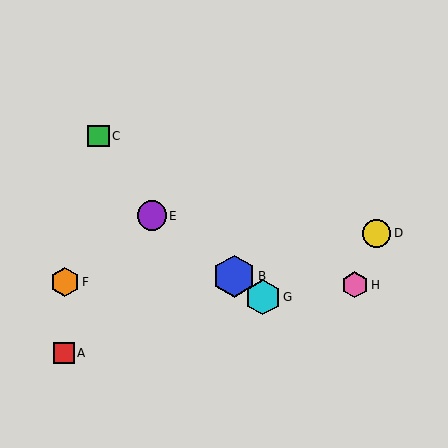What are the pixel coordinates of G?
Object G is at (263, 297).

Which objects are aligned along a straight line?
Objects B, E, G are aligned along a straight line.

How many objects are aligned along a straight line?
3 objects (B, E, G) are aligned along a straight line.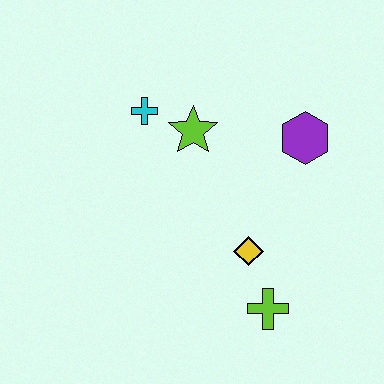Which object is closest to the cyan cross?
The lime star is closest to the cyan cross.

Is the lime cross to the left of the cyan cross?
No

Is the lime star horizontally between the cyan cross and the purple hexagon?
Yes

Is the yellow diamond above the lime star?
No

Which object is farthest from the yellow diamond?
The cyan cross is farthest from the yellow diamond.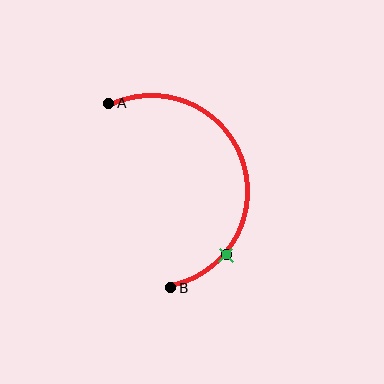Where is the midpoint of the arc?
The arc midpoint is the point on the curve farthest from the straight line joining A and B. It sits to the right of that line.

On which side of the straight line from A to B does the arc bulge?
The arc bulges to the right of the straight line connecting A and B.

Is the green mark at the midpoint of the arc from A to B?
No. The green mark lies on the arc but is closer to endpoint B. The arc midpoint would be at the point on the curve equidistant along the arc from both A and B.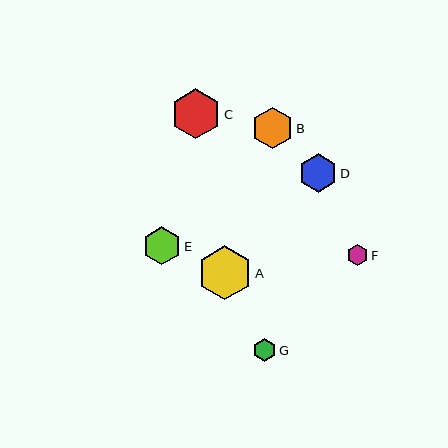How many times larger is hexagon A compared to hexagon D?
Hexagon A is approximately 1.4 times the size of hexagon D.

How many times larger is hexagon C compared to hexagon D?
Hexagon C is approximately 1.3 times the size of hexagon D.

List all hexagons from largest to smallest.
From largest to smallest: A, C, B, D, E, G, F.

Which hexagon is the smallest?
Hexagon F is the smallest with a size of approximately 21 pixels.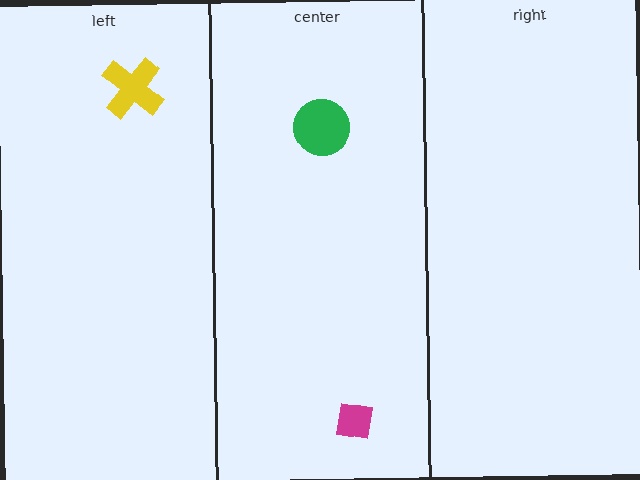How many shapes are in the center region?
2.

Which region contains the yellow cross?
The left region.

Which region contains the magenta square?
The center region.